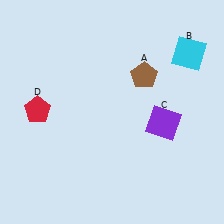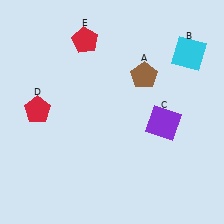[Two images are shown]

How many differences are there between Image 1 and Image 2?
There is 1 difference between the two images.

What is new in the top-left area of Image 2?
A red pentagon (E) was added in the top-left area of Image 2.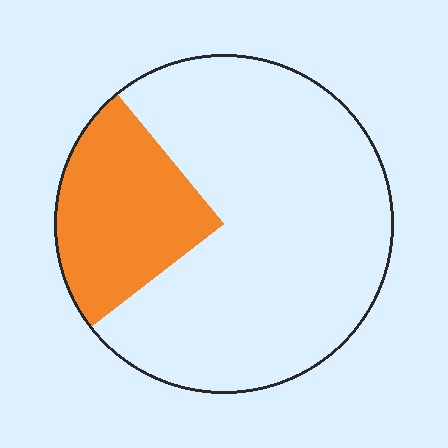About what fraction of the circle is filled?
About one quarter (1/4).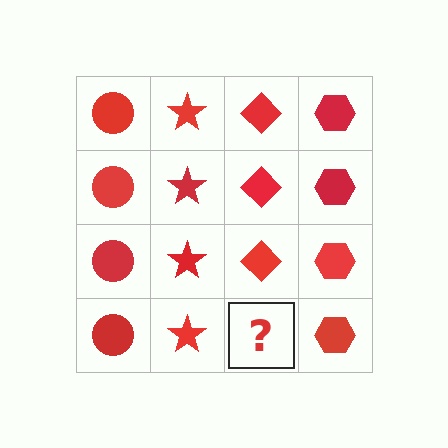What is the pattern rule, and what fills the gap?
The rule is that each column has a consistent shape. The gap should be filled with a red diamond.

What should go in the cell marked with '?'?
The missing cell should contain a red diamond.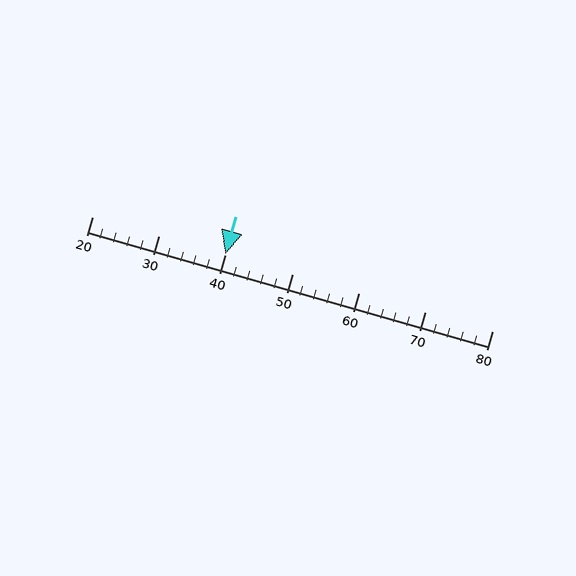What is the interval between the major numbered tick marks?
The major tick marks are spaced 10 units apart.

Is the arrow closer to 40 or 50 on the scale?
The arrow is closer to 40.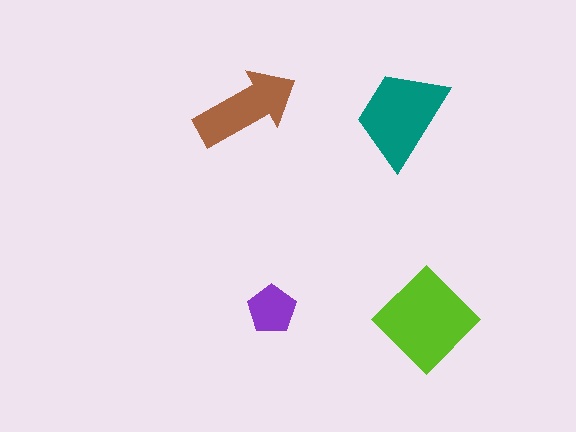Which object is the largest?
The lime diamond.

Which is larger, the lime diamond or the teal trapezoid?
The lime diamond.